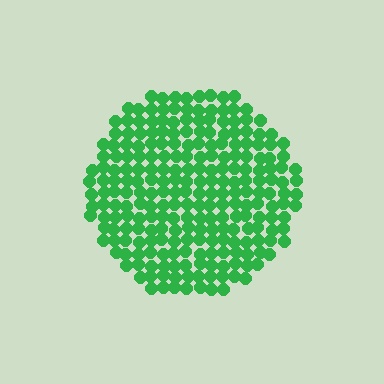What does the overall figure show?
The overall figure shows a circle.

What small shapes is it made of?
It is made of small circles.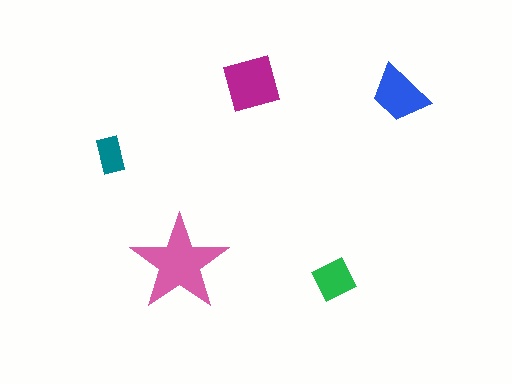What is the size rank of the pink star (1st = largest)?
1st.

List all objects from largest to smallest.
The pink star, the magenta square, the blue trapezoid, the green square, the teal rectangle.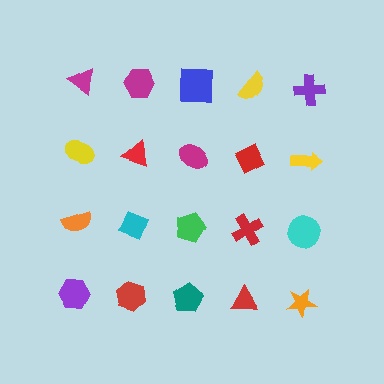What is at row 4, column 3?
A teal pentagon.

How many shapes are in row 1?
5 shapes.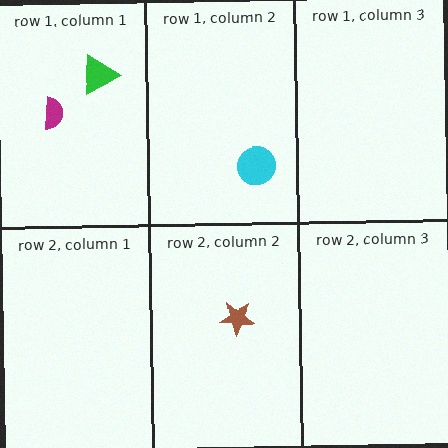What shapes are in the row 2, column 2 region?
The brown star.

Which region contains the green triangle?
The row 1, column 1 region.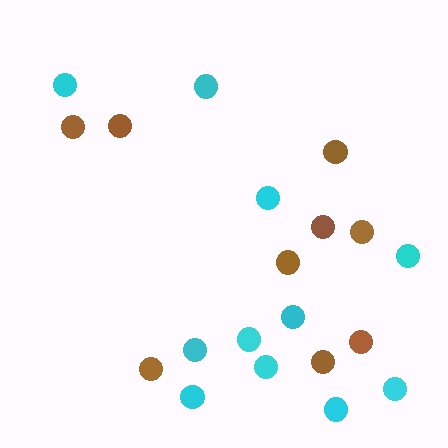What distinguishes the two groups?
There are 2 groups: one group of cyan circles (11) and one group of brown circles (9).